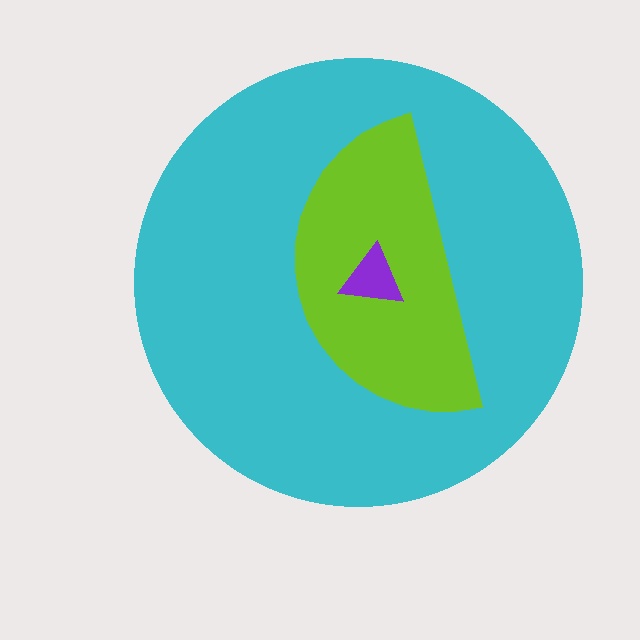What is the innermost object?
The purple triangle.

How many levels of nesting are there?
3.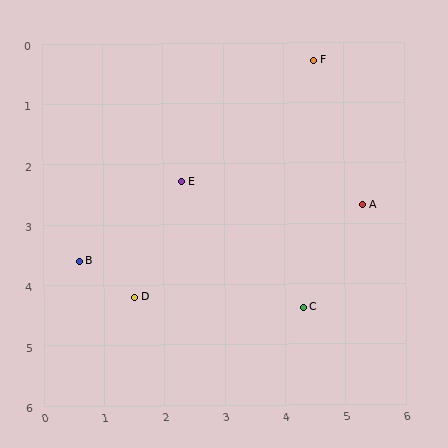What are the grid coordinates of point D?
Point D is at approximately (1.5, 4.2).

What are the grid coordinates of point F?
Point F is at approximately (4.5, 0.3).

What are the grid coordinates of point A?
Point A is at approximately (5.3, 2.7).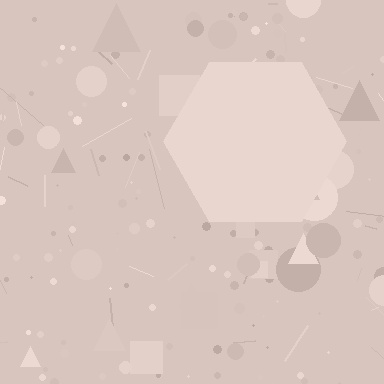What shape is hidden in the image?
A hexagon is hidden in the image.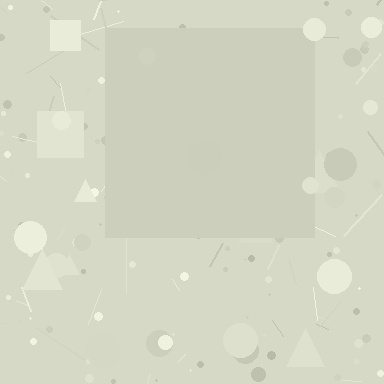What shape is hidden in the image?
A square is hidden in the image.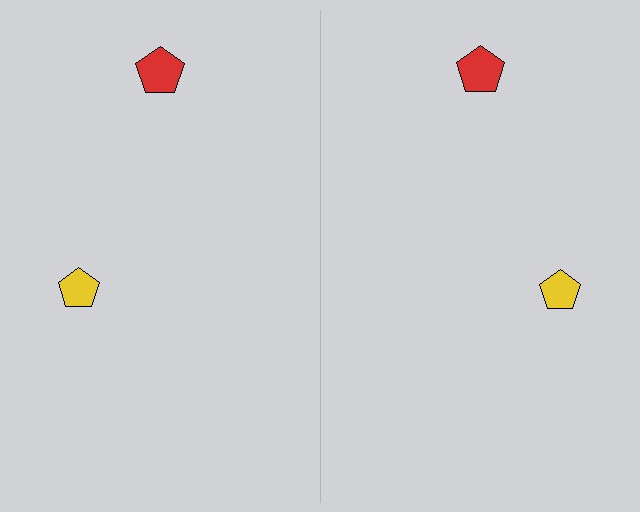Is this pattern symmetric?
Yes, this pattern has bilateral (reflection) symmetry.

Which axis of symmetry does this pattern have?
The pattern has a vertical axis of symmetry running through the center of the image.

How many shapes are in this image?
There are 4 shapes in this image.